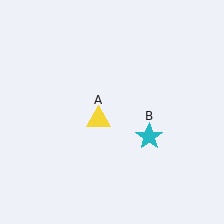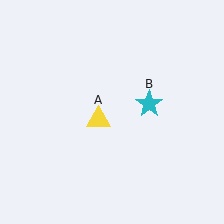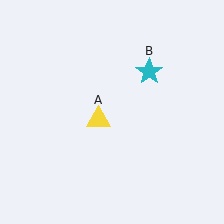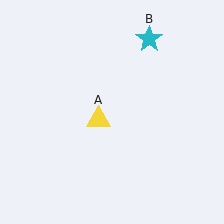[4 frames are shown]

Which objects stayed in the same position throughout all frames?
Yellow triangle (object A) remained stationary.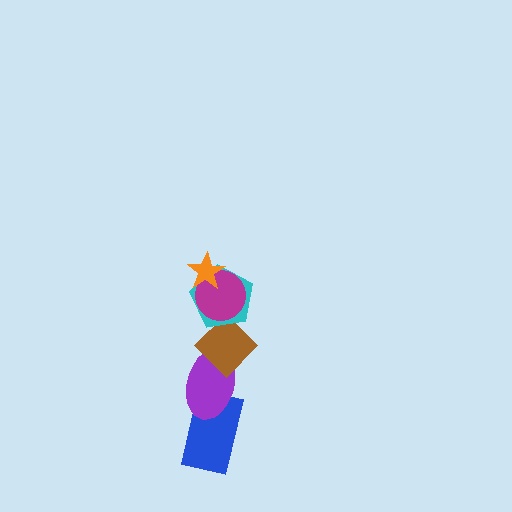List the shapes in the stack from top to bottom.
From top to bottom: the orange star, the magenta circle, the cyan pentagon, the brown diamond, the purple ellipse, the blue rectangle.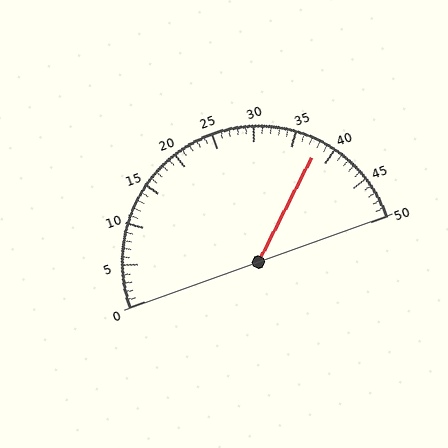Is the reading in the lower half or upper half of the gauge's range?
The reading is in the upper half of the range (0 to 50).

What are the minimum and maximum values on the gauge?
The gauge ranges from 0 to 50.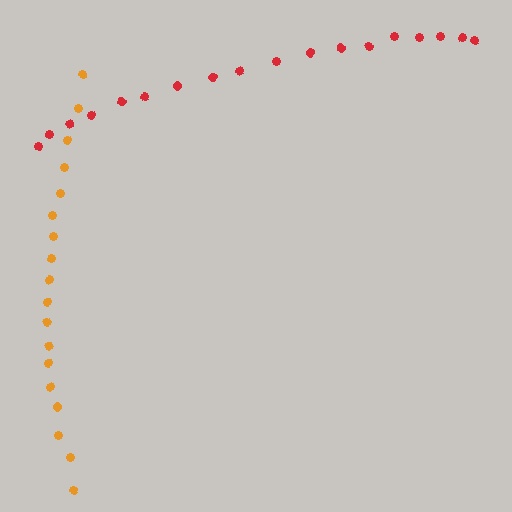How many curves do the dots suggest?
There are 2 distinct paths.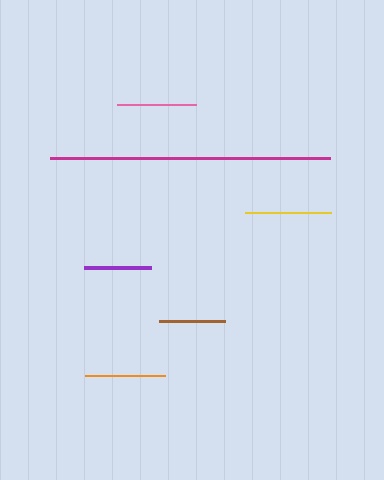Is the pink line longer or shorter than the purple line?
The pink line is longer than the purple line.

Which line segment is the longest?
The magenta line is the longest at approximately 280 pixels.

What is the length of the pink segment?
The pink segment is approximately 79 pixels long.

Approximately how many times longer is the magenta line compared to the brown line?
The magenta line is approximately 4.2 times the length of the brown line.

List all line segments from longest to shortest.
From longest to shortest: magenta, yellow, orange, pink, purple, brown.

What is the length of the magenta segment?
The magenta segment is approximately 280 pixels long.